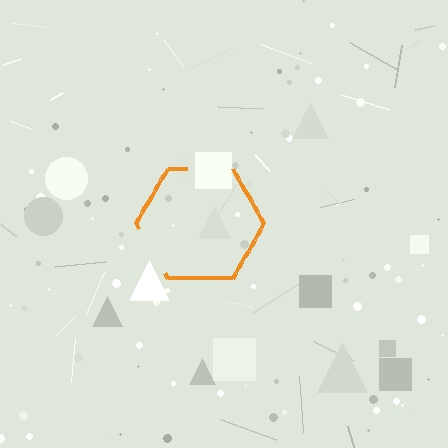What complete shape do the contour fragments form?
The contour fragments form a hexagon.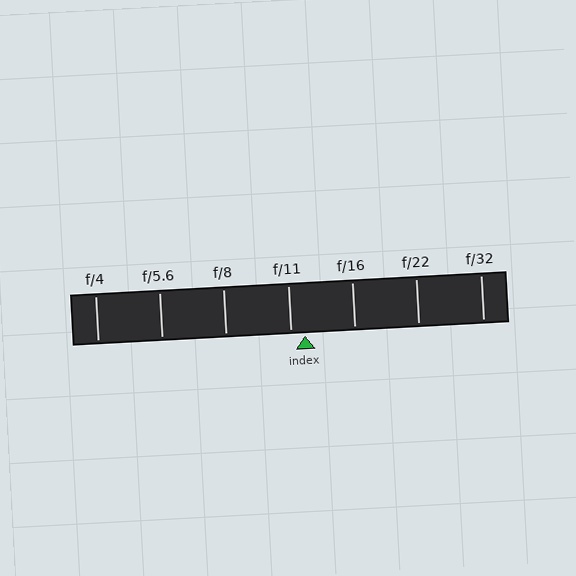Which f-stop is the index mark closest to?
The index mark is closest to f/11.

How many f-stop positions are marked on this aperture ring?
There are 7 f-stop positions marked.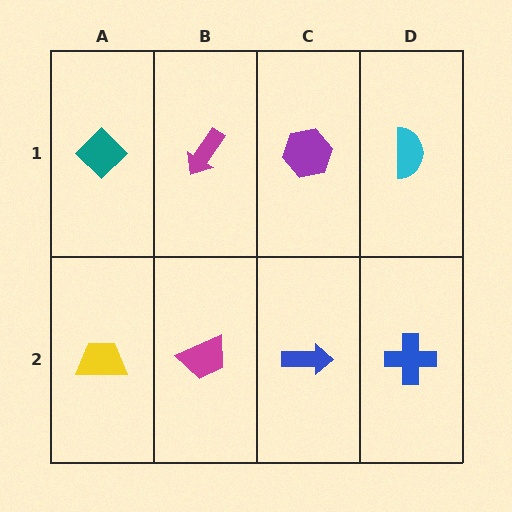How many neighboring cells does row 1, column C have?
3.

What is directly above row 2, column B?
A magenta arrow.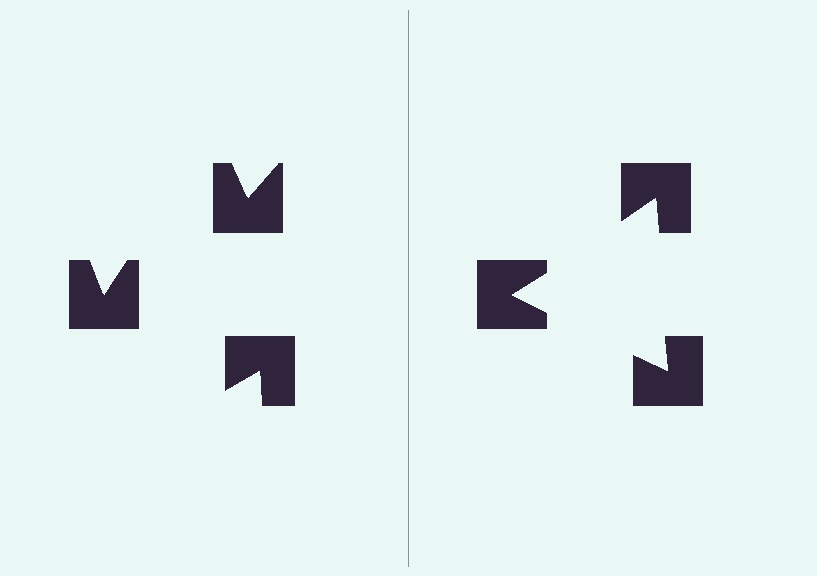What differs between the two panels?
The notched squares are positioned identically on both sides; only the wedge orientations differ. On the right they align to a triangle; on the left they are misaligned.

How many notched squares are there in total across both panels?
6 — 3 on each side.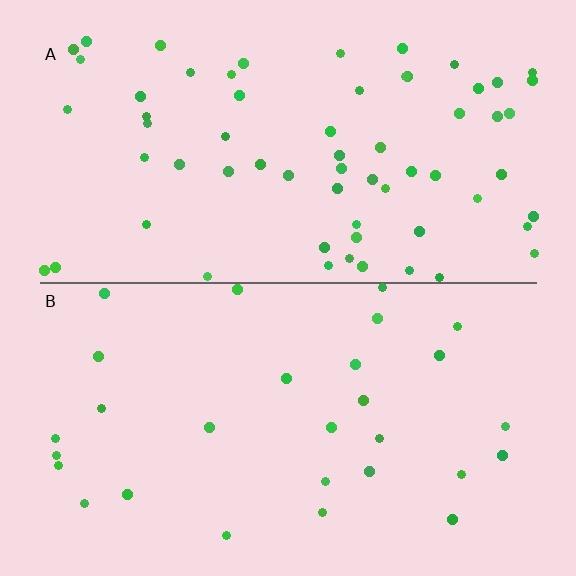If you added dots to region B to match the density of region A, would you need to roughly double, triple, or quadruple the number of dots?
Approximately double.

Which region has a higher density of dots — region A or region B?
A (the top).